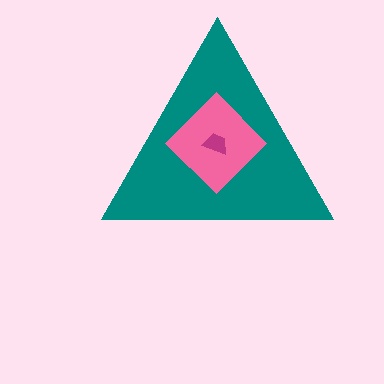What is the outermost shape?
The teal triangle.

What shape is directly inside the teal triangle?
The pink diamond.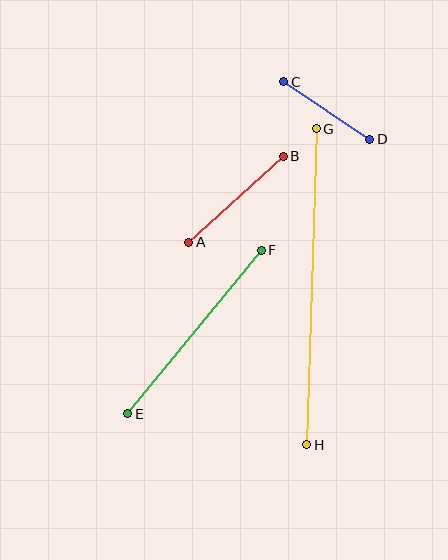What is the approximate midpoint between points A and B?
The midpoint is at approximately (236, 199) pixels.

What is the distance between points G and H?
The distance is approximately 316 pixels.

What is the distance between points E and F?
The distance is approximately 211 pixels.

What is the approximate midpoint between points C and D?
The midpoint is at approximately (327, 111) pixels.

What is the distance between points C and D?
The distance is approximately 103 pixels.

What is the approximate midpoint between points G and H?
The midpoint is at approximately (312, 287) pixels.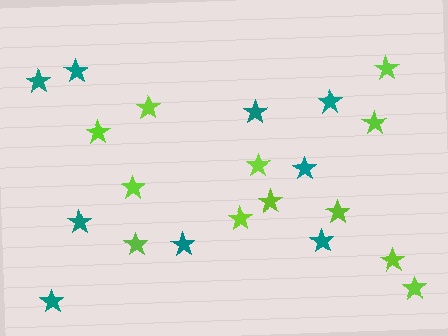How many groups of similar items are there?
There are 2 groups: one group of teal stars (9) and one group of lime stars (12).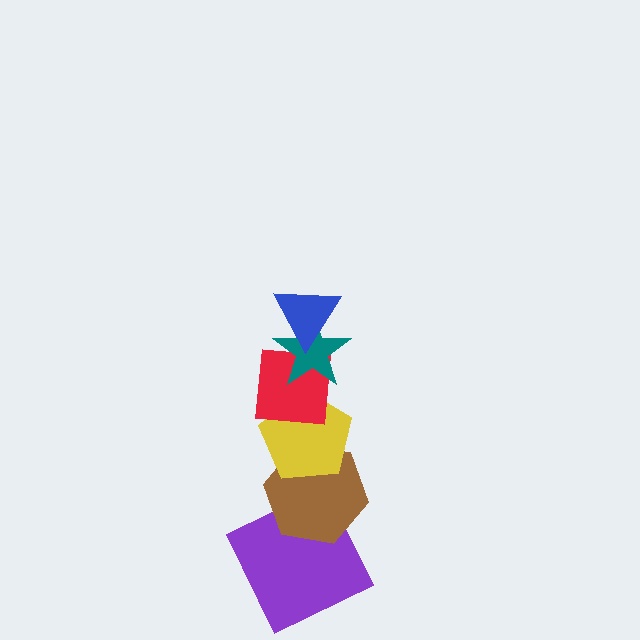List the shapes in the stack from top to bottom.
From top to bottom: the blue triangle, the teal star, the red square, the yellow pentagon, the brown hexagon, the purple square.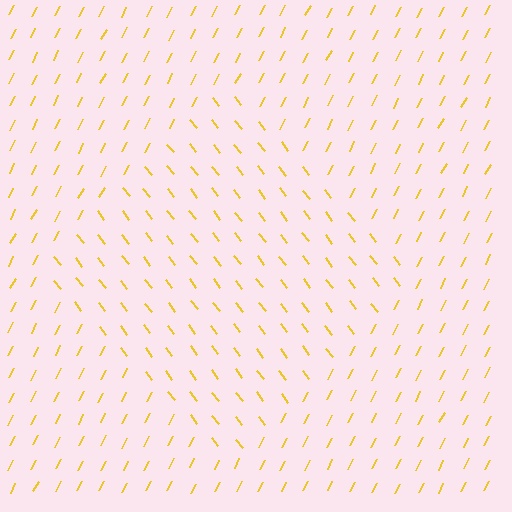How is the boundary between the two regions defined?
The boundary is defined purely by a change in line orientation (approximately 65 degrees difference). All lines are the same color and thickness.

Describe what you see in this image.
The image is filled with small yellow line segments. A diamond region in the image has lines oriented differently from the surrounding lines, creating a visible texture boundary.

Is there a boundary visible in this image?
Yes, there is a texture boundary formed by a change in line orientation.